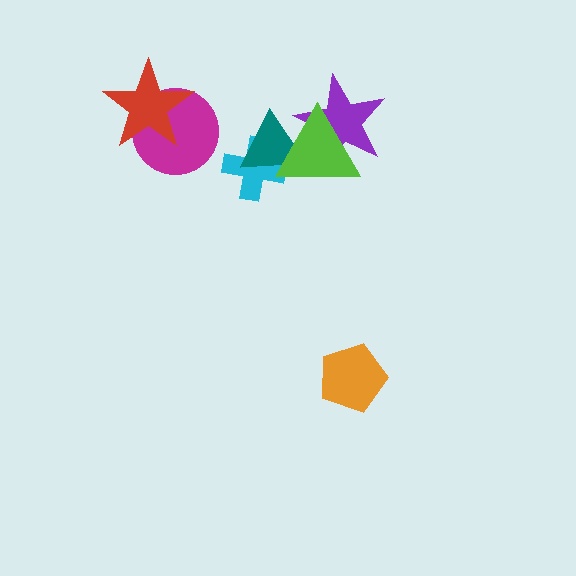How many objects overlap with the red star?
1 object overlaps with the red star.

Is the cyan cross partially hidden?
Yes, it is partially covered by another shape.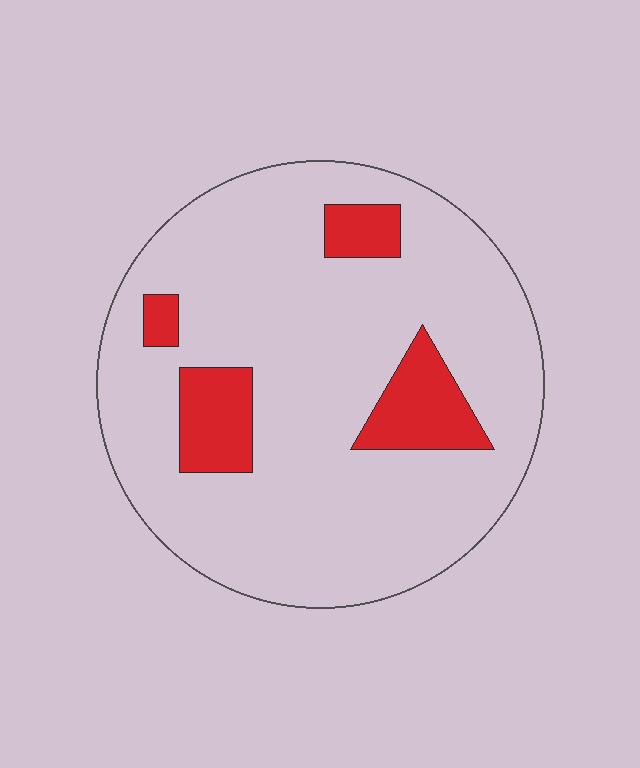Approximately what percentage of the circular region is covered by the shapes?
Approximately 15%.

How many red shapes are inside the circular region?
4.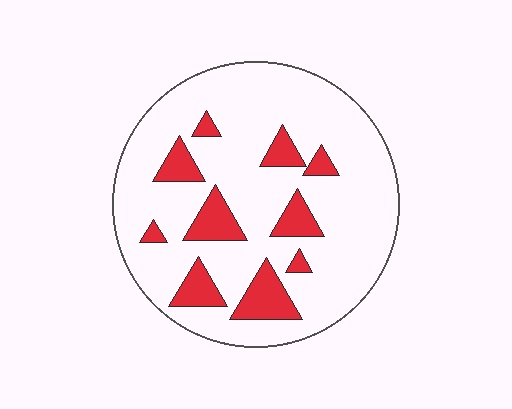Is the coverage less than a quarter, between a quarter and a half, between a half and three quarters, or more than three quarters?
Less than a quarter.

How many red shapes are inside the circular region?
10.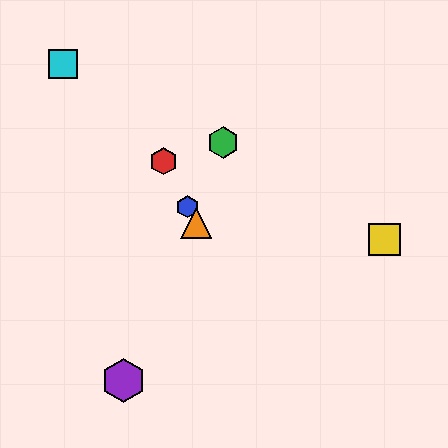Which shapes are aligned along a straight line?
The red hexagon, the blue hexagon, the orange triangle are aligned along a straight line.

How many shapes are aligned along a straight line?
3 shapes (the red hexagon, the blue hexagon, the orange triangle) are aligned along a straight line.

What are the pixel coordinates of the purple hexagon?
The purple hexagon is at (124, 381).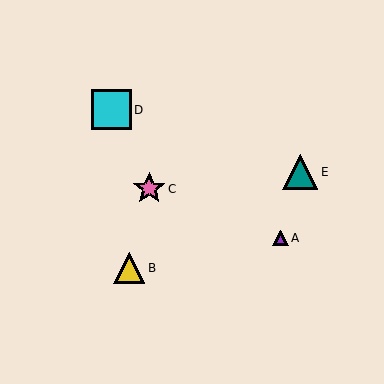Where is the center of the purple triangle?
The center of the purple triangle is at (281, 238).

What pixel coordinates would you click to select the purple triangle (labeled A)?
Click at (281, 238) to select the purple triangle A.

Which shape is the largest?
The cyan square (labeled D) is the largest.